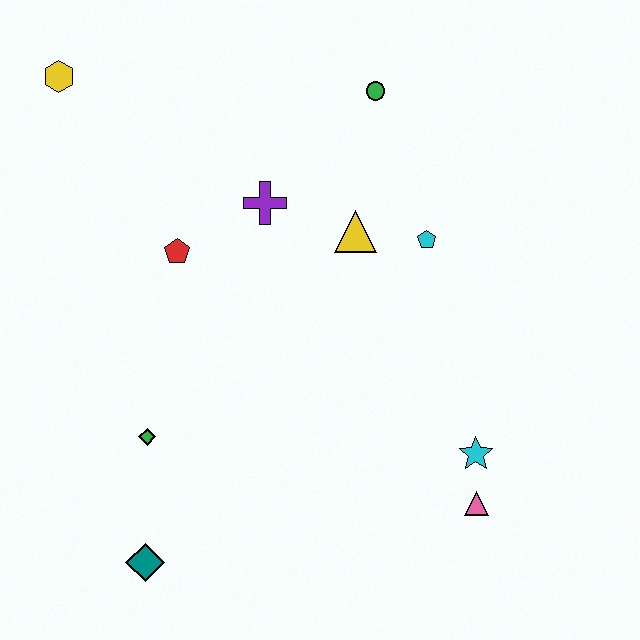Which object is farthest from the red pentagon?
The pink triangle is farthest from the red pentagon.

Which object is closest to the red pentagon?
The purple cross is closest to the red pentagon.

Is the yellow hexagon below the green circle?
No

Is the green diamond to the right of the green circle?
No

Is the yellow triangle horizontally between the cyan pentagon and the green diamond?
Yes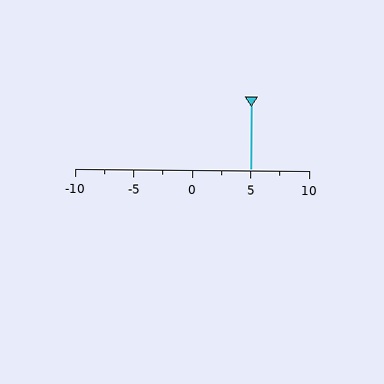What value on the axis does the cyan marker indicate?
The marker indicates approximately 5.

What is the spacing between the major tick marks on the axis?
The major ticks are spaced 5 apart.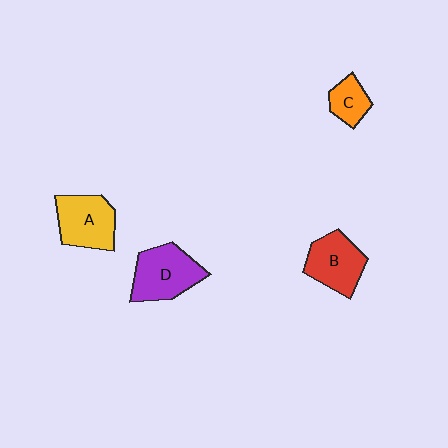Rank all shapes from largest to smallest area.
From largest to smallest: D (purple), A (yellow), B (red), C (orange).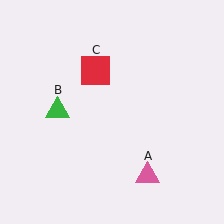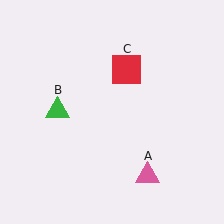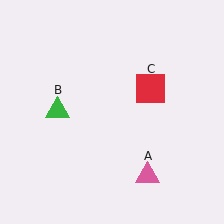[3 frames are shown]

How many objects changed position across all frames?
1 object changed position: red square (object C).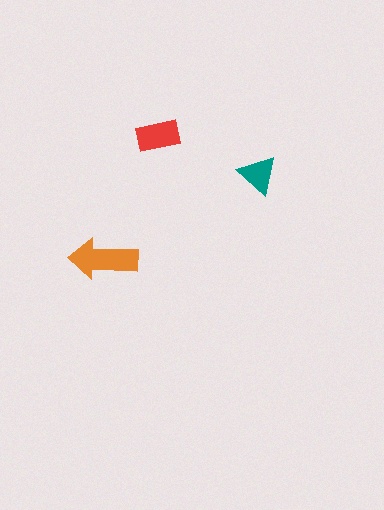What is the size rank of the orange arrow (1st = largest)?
1st.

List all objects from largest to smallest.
The orange arrow, the red rectangle, the teal triangle.